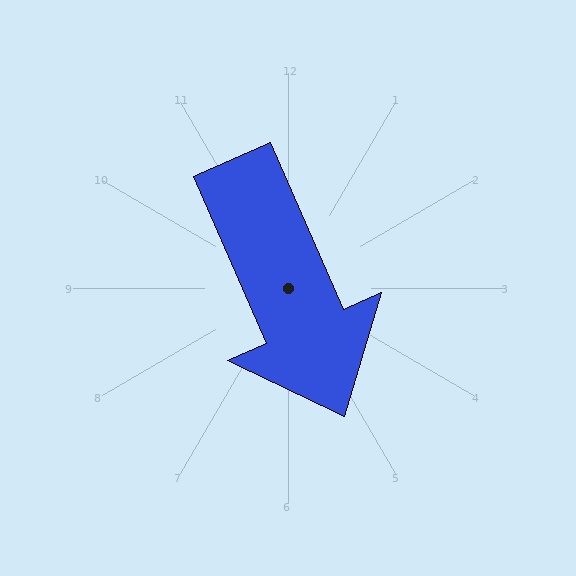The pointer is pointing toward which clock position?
Roughly 5 o'clock.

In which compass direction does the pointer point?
Southeast.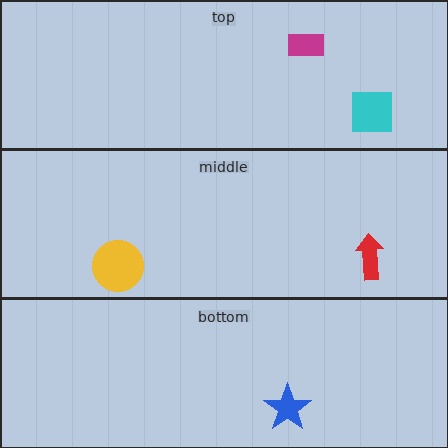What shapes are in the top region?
The cyan square, the magenta rectangle.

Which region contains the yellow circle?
The middle region.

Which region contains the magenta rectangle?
The top region.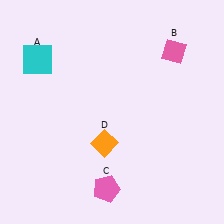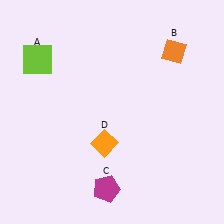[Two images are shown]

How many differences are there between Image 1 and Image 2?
There are 3 differences between the two images.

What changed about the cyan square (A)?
In Image 1, A is cyan. In Image 2, it changed to lime.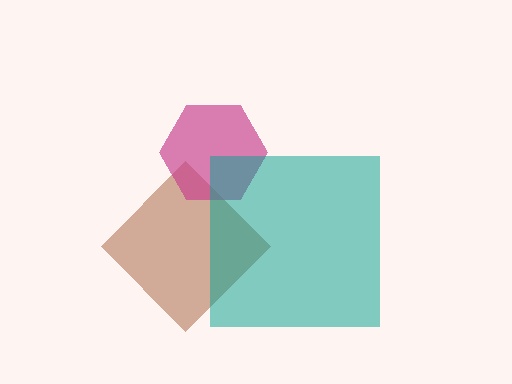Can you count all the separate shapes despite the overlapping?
Yes, there are 3 separate shapes.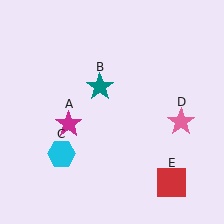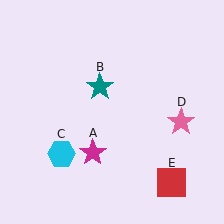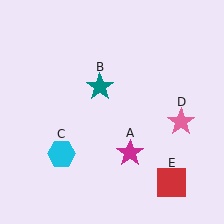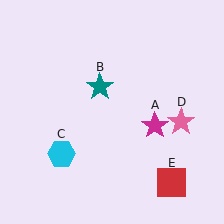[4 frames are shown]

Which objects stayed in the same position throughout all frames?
Teal star (object B) and cyan hexagon (object C) and pink star (object D) and red square (object E) remained stationary.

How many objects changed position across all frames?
1 object changed position: magenta star (object A).